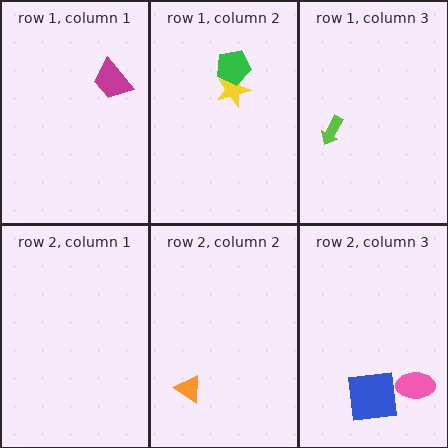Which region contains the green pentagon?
The row 1, column 2 region.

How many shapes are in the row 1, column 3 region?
1.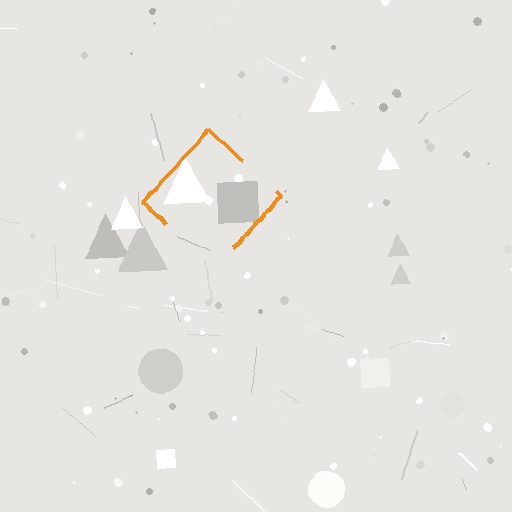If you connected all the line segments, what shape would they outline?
They would outline a diamond.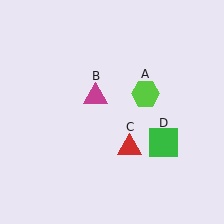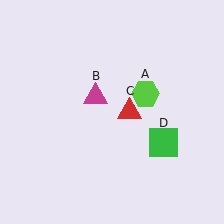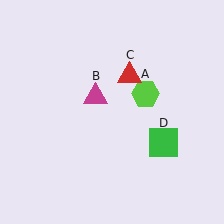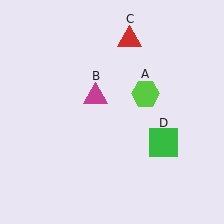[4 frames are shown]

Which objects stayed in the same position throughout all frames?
Lime hexagon (object A) and magenta triangle (object B) and green square (object D) remained stationary.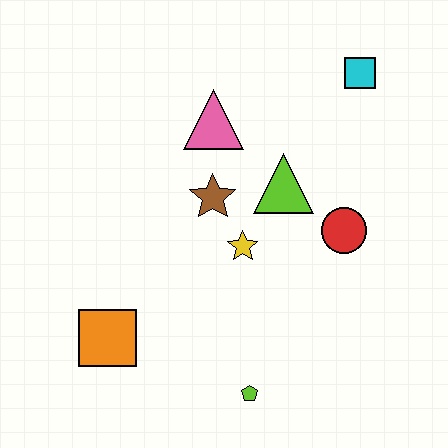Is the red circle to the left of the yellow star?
No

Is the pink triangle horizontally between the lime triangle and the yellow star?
No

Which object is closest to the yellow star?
The brown star is closest to the yellow star.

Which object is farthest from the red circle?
The orange square is farthest from the red circle.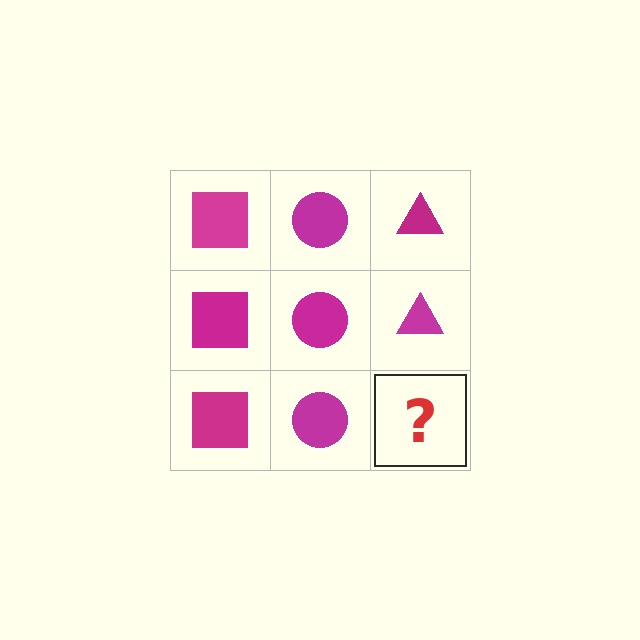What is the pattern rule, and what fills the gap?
The rule is that each column has a consistent shape. The gap should be filled with a magenta triangle.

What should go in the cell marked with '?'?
The missing cell should contain a magenta triangle.